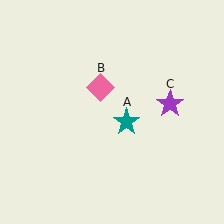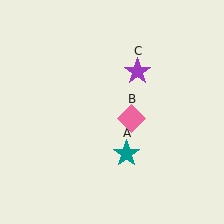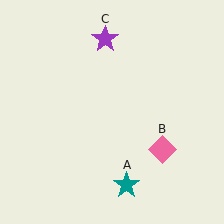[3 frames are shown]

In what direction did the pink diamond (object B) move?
The pink diamond (object B) moved down and to the right.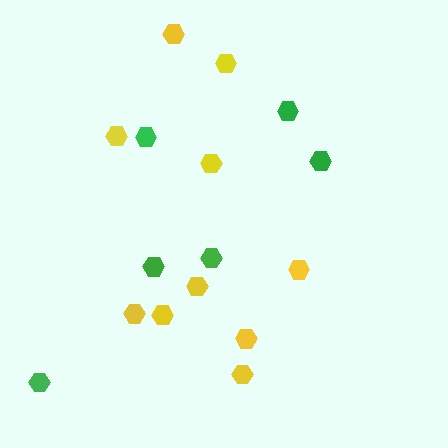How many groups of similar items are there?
There are 2 groups: one group of green hexagons (6) and one group of yellow hexagons (10).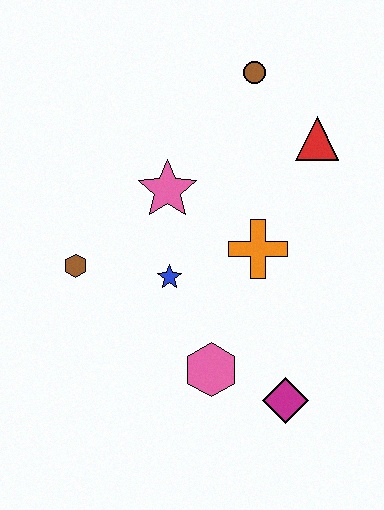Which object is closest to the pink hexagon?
The magenta diamond is closest to the pink hexagon.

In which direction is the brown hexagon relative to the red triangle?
The brown hexagon is to the left of the red triangle.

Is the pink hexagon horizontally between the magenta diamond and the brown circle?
No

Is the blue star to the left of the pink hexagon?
Yes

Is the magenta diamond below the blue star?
Yes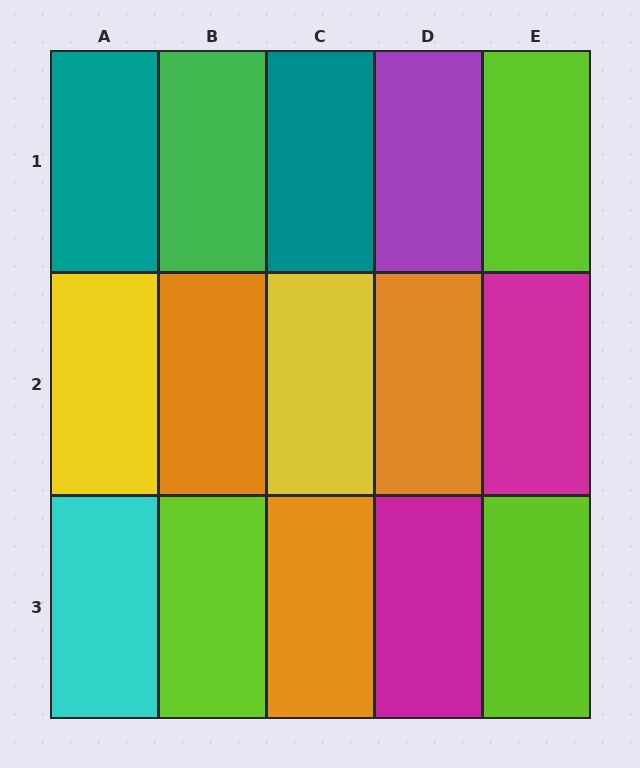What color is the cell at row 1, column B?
Green.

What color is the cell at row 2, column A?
Yellow.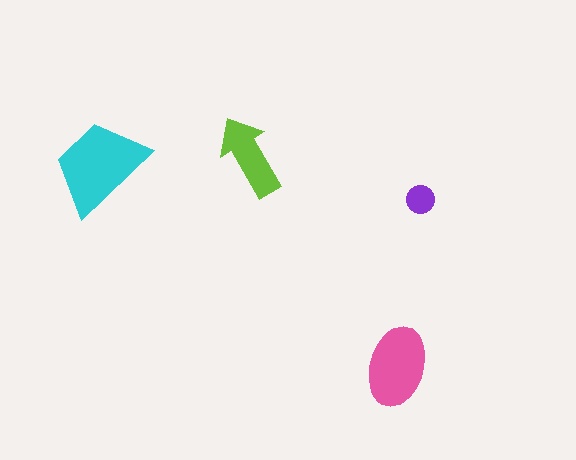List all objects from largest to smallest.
The cyan trapezoid, the pink ellipse, the lime arrow, the purple circle.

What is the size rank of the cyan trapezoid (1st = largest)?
1st.